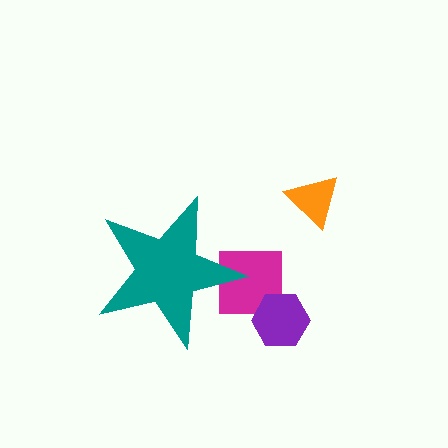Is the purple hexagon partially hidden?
No, the purple hexagon is fully visible.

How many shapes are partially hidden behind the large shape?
1 shape is partially hidden.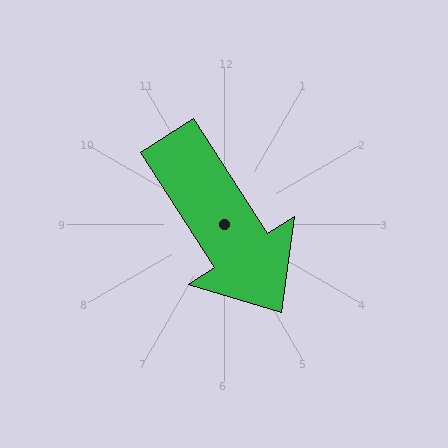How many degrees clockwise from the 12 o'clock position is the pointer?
Approximately 147 degrees.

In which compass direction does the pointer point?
Southeast.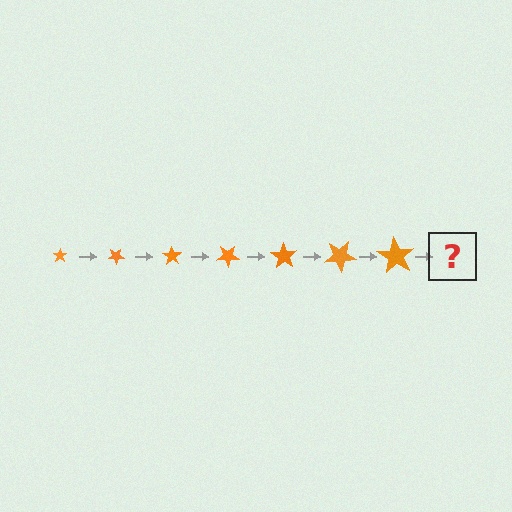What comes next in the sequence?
The next element should be a star, larger than the previous one and rotated 245 degrees from the start.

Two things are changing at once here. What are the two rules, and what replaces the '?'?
The two rules are that the star grows larger each step and it rotates 35 degrees each step. The '?' should be a star, larger than the previous one and rotated 245 degrees from the start.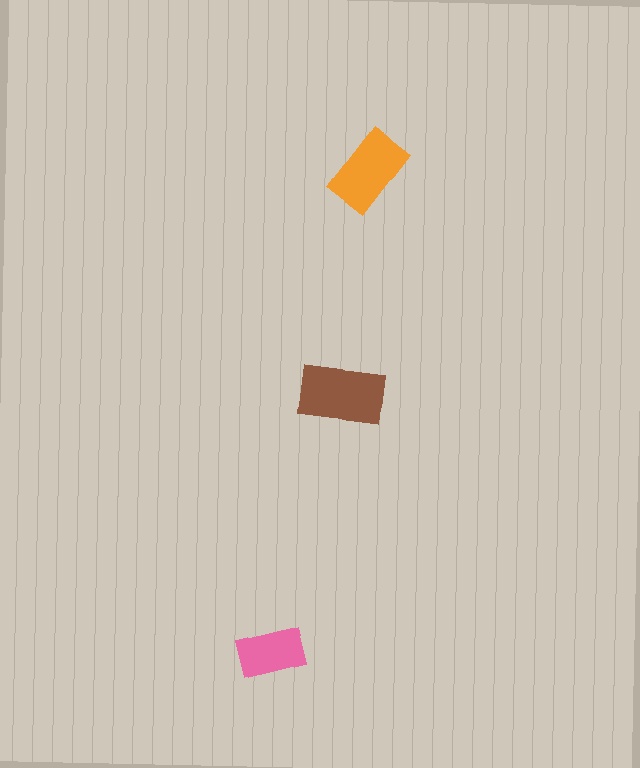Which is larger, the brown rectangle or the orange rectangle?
The brown one.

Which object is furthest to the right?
The orange rectangle is rightmost.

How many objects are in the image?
There are 3 objects in the image.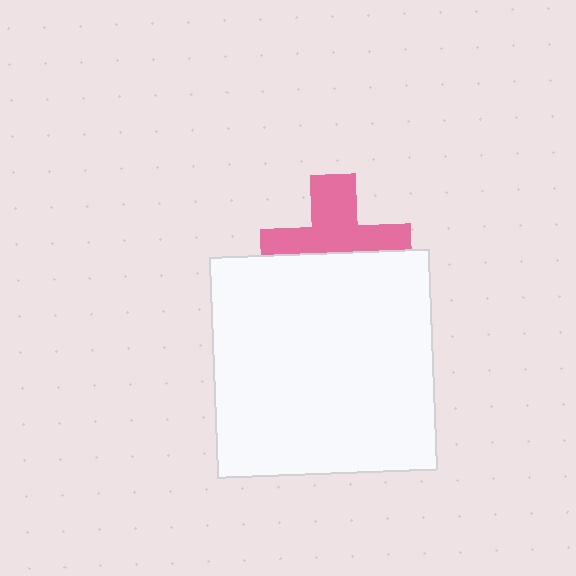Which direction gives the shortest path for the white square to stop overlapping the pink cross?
Moving down gives the shortest separation.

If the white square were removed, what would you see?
You would see the complete pink cross.